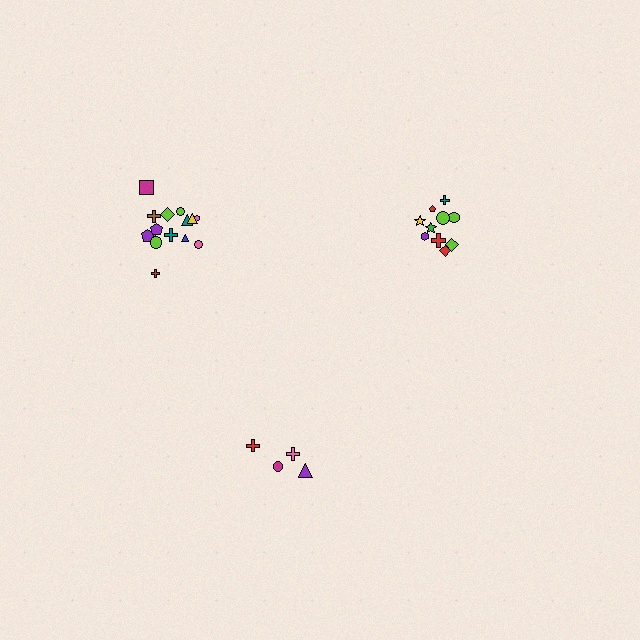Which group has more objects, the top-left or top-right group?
The top-left group.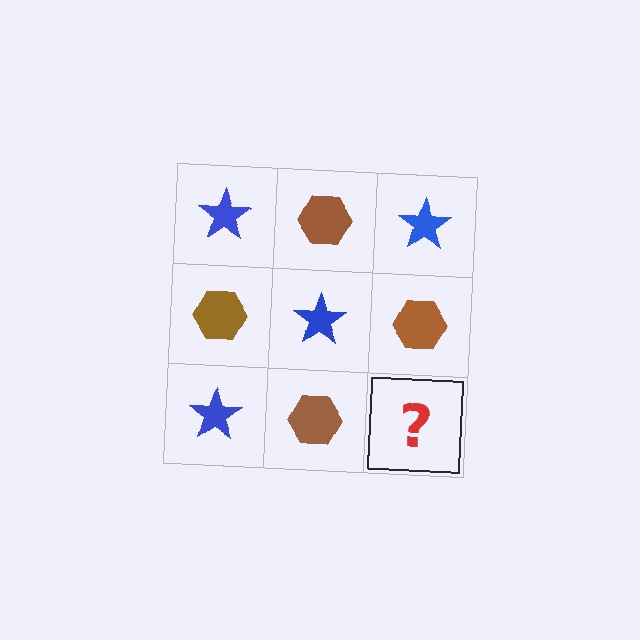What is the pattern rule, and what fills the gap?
The rule is that it alternates blue star and brown hexagon in a checkerboard pattern. The gap should be filled with a blue star.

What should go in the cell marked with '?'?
The missing cell should contain a blue star.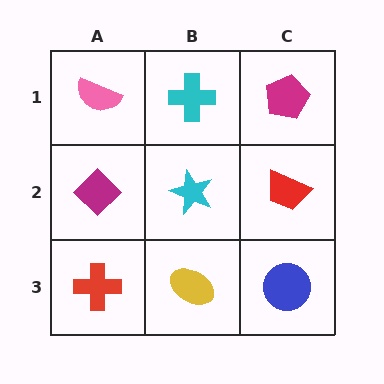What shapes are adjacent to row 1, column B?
A cyan star (row 2, column B), a pink semicircle (row 1, column A), a magenta pentagon (row 1, column C).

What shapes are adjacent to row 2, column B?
A cyan cross (row 1, column B), a yellow ellipse (row 3, column B), a magenta diamond (row 2, column A), a red trapezoid (row 2, column C).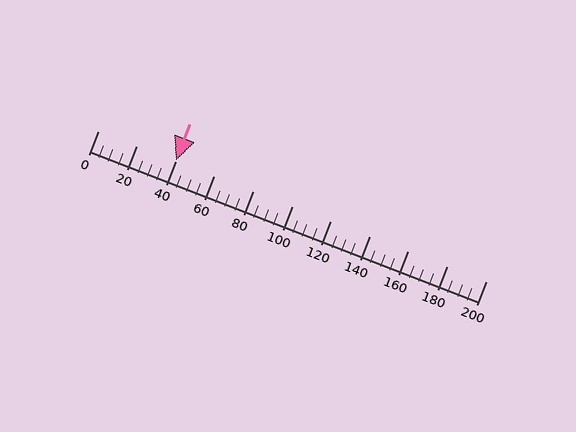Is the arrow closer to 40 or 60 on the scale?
The arrow is closer to 40.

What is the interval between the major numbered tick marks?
The major tick marks are spaced 20 units apart.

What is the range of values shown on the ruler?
The ruler shows values from 0 to 200.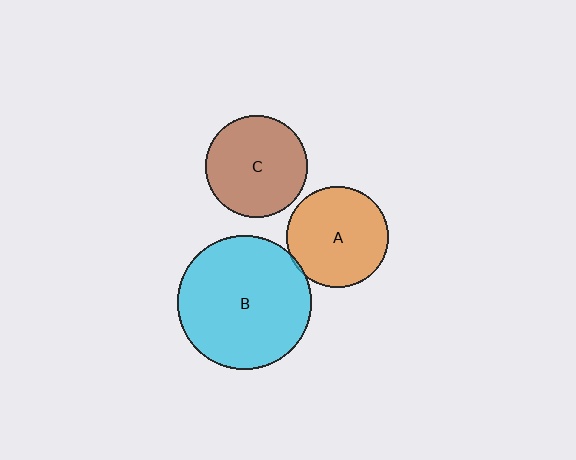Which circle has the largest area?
Circle B (cyan).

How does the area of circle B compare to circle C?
Approximately 1.7 times.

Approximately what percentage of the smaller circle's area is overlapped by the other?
Approximately 5%.